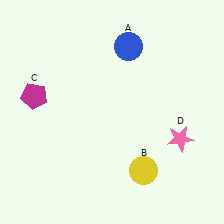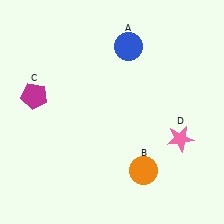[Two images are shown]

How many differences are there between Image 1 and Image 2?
There is 1 difference between the two images.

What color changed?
The circle (B) changed from yellow in Image 1 to orange in Image 2.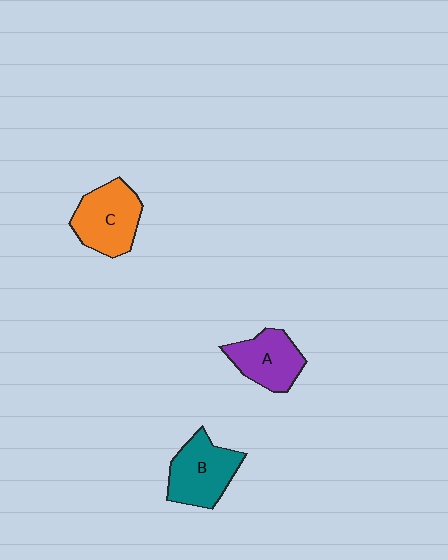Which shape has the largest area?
Shape C (orange).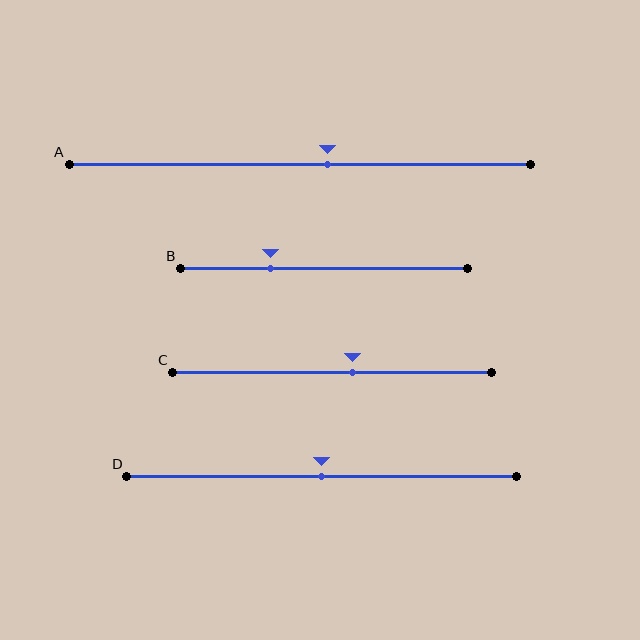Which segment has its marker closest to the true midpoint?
Segment D has its marker closest to the true midpoint.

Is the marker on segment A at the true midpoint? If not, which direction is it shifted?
No, the marker on segment A is shifted to the right by about 6% of the segment length.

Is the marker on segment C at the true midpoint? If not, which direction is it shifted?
No, the marker on segment C is shifted to the right by about 6% of the segment length.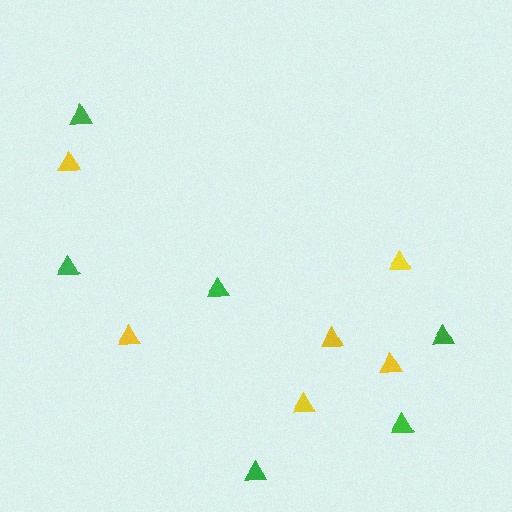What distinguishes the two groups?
There are 2 groups: one group of green triangles (6) and one group of yellow triangles (6).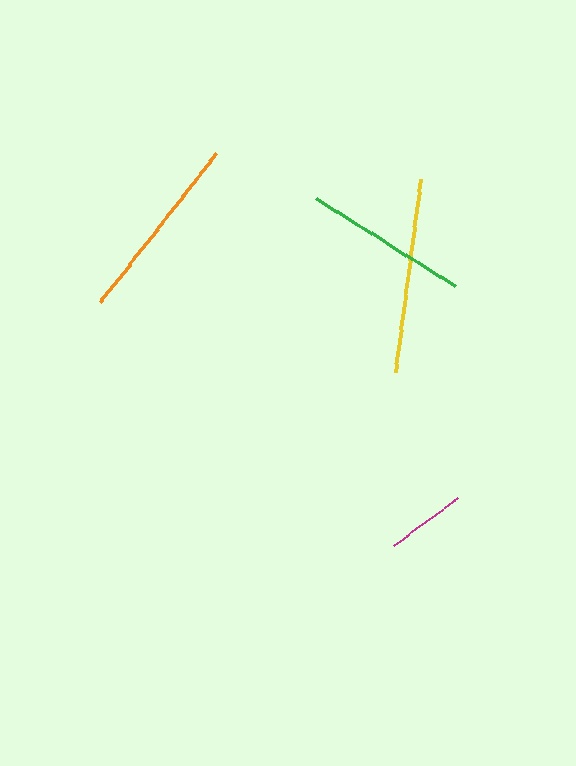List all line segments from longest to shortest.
From longest to shortest: yellow, orange, green, magenta.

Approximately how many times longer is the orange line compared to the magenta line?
The orange line is approximately 2.4 times the length of the magenta line.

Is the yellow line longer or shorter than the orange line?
The yellow line is longer than the orange line.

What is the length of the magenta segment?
The magenta segment is approximately 80 pixels long.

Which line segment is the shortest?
The magenta line is the shortest at approximately 80 pixels.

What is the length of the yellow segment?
The yellow segment is approximately 194 pixels long.